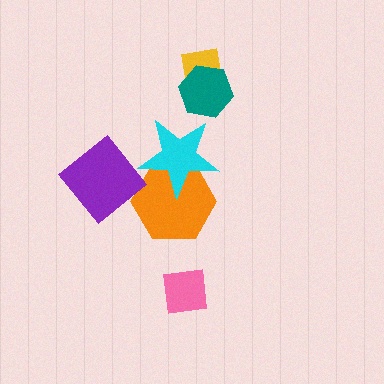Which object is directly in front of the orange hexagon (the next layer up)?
The cyan star is directly in front of the orange hexagon.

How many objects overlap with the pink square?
0 objects overlap with the pink square.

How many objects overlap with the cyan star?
1 object overlaps with the cyan star.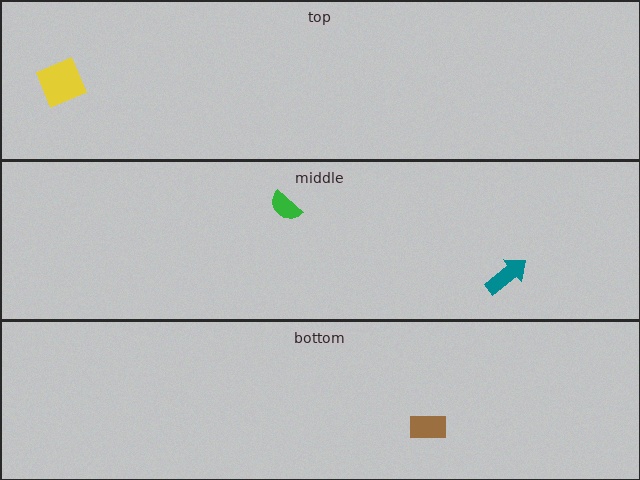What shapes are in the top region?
The yellow diamond.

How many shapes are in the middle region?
2.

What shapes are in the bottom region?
The brown rectangle.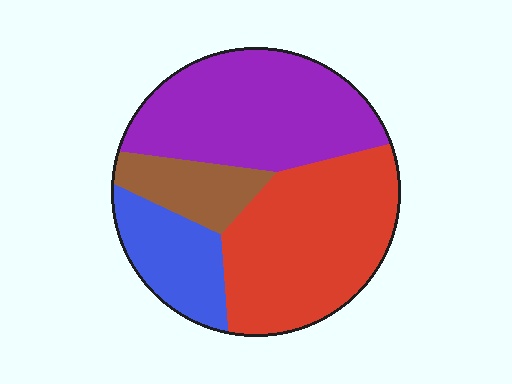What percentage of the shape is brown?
Brown takes up about one eighth (1/8) of the shape.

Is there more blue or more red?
Red.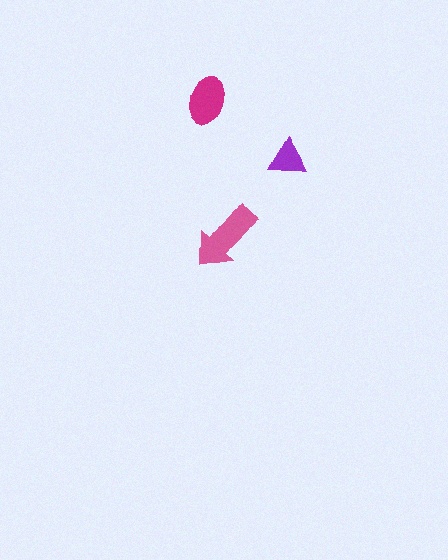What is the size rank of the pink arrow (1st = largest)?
1st.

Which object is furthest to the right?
The purple triangle is rightmost.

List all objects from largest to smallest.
The pink arrow, the magenta ellipse, the purple triangle.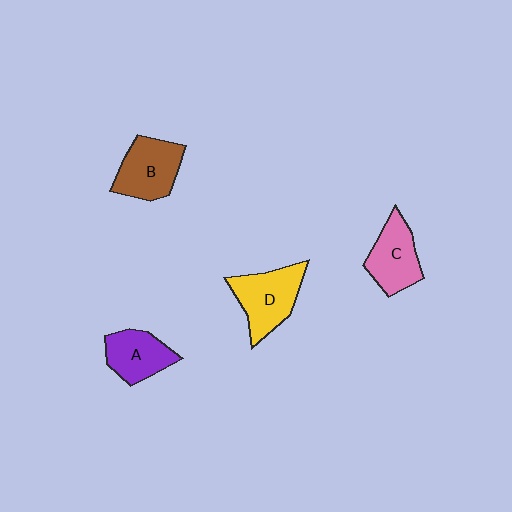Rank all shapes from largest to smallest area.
From largest to smallest: D (yellow), B (brown), C (pink), A (purple).